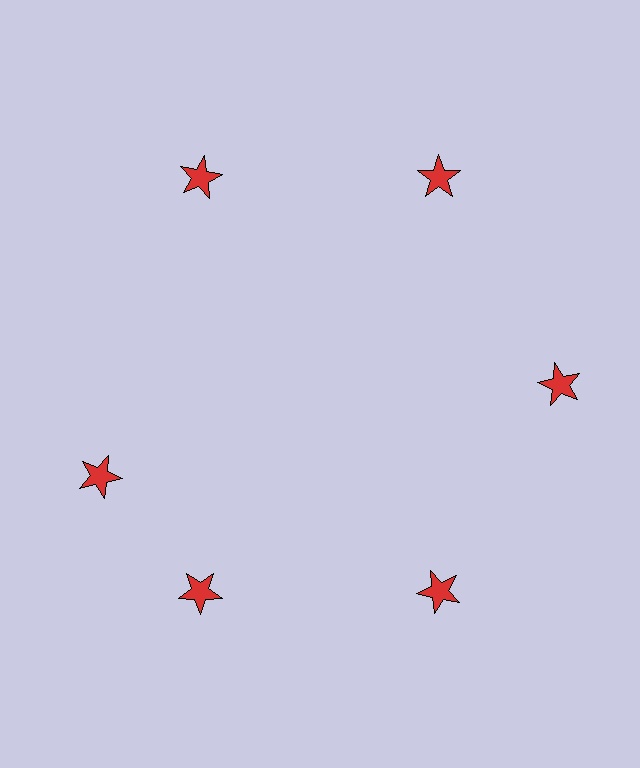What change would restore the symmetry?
The symmetry would be restored by rotating it back into even spacing with its neighbors so that all 6 stars sit at equal angles and equal distance from the center.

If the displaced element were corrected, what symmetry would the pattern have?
It would have 6-fold rotational symmetry — the pattern would map onto itself every 60 degrees.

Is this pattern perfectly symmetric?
No. The 6 red stars are arranged in a ring, but one element near the 9 o'clock position is rotated out of alignment along the ring, breaking the 6-fold rotational symmetry.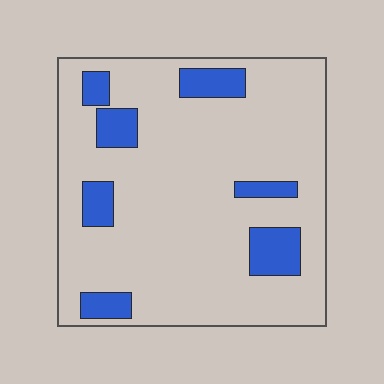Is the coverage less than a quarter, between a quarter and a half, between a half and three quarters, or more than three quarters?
Less than a quarter.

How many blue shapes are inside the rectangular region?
7.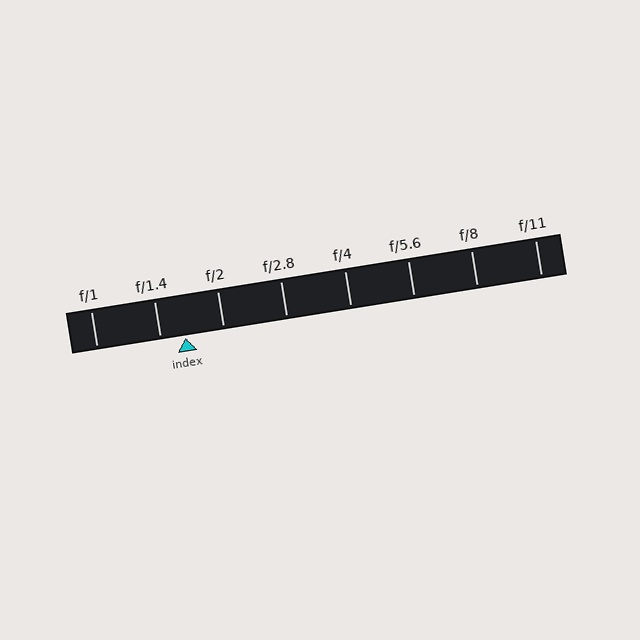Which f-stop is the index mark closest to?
The index mark is closest to f/1.4.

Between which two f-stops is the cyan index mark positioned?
The index mark is between f/1.4 and f/2.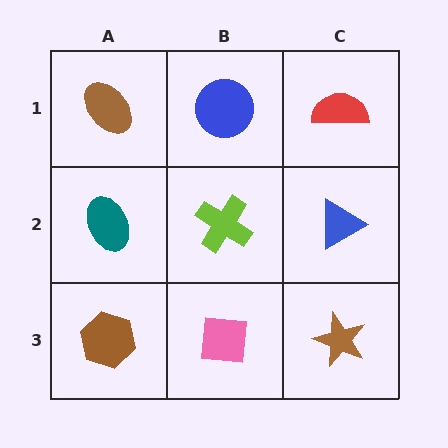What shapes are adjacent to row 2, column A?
A brown ellipse (row 1, column A), a brown hexagon (row 3, column A), a lime cross (row 2, column B).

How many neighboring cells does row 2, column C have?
3.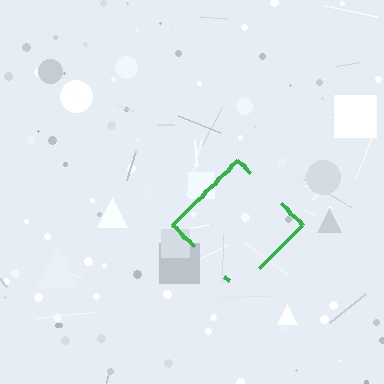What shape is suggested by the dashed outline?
The dashed outline suggests a diamond.